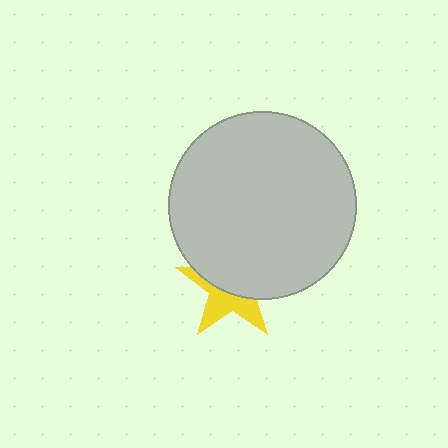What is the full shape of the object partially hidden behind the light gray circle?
The partially hidden object is a yellow star.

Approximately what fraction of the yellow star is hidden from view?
Roughly 57% of the yellow star is hidden behind the light gray circle.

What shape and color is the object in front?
The object in front is a light gray circle.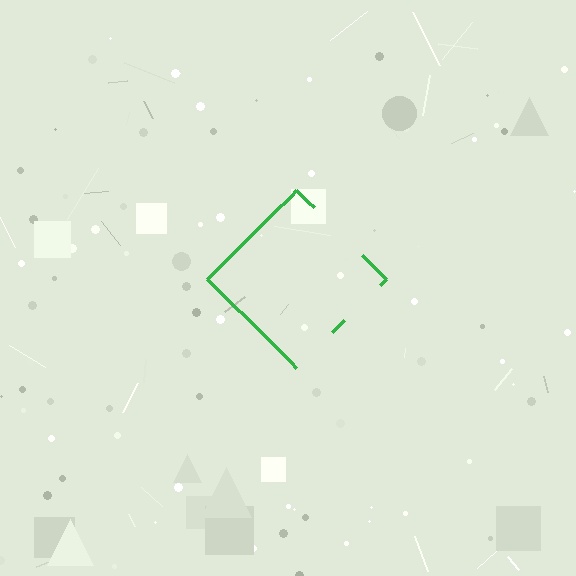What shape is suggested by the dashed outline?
The dashed outline suggests a diamond.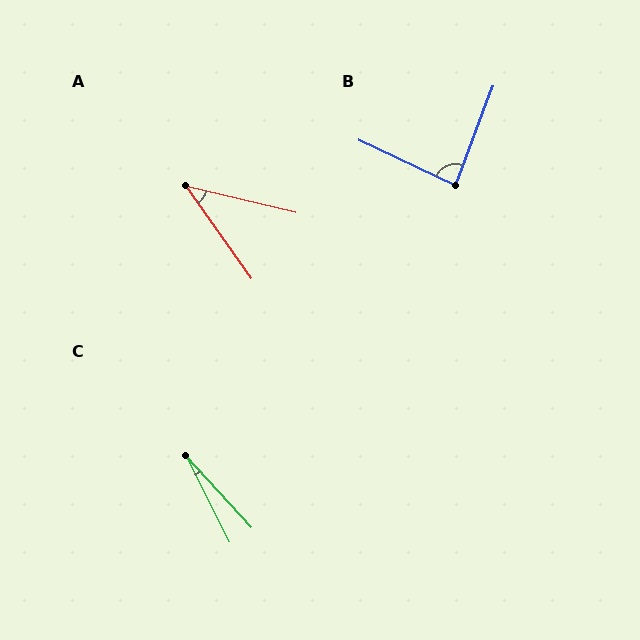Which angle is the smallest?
C, at approximately 16 degrees.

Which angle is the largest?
B, at approximately 86 degrees.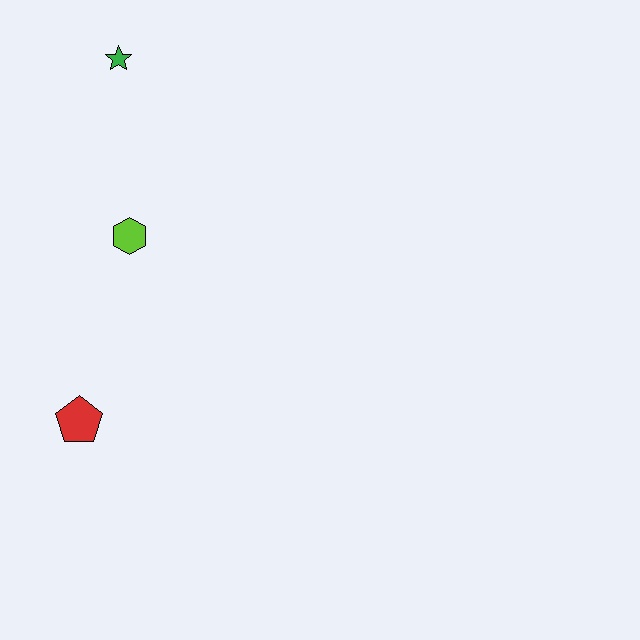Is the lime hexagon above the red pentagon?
Yes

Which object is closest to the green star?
The lime hexagon is closest to the green star.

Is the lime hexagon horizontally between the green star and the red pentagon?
No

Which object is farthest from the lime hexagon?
The red pentagon is farthest from the lime hexagon.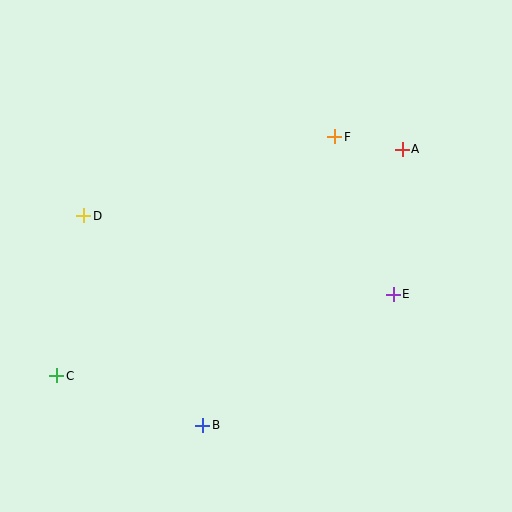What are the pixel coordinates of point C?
Point C is at (57, 376).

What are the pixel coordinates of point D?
Point D is at (84, 216).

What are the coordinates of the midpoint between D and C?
The midpoint between D and C is at (70, 296).